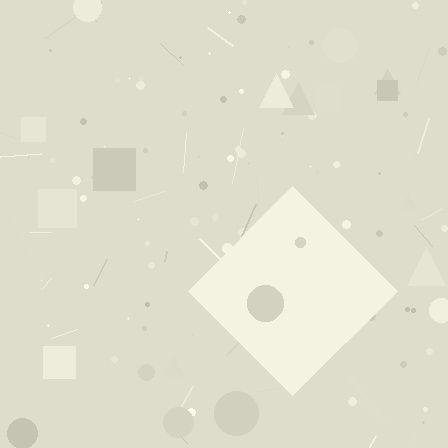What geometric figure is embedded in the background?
A diamond is embedded in the background.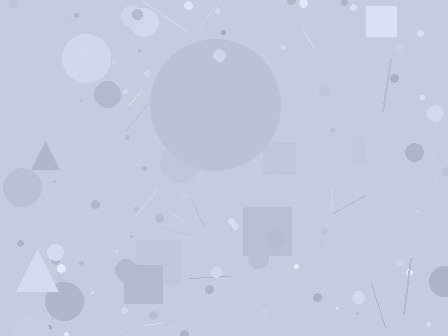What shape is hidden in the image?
A circle is hidden in the image.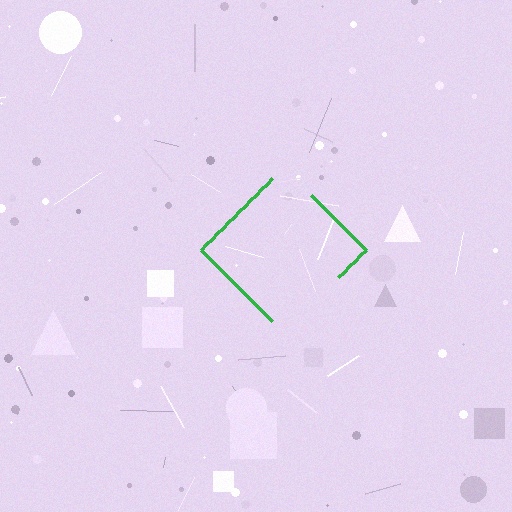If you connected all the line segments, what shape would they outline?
They would outline a diamond.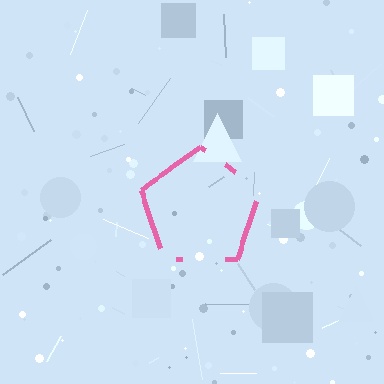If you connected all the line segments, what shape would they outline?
They would outline a pentagon.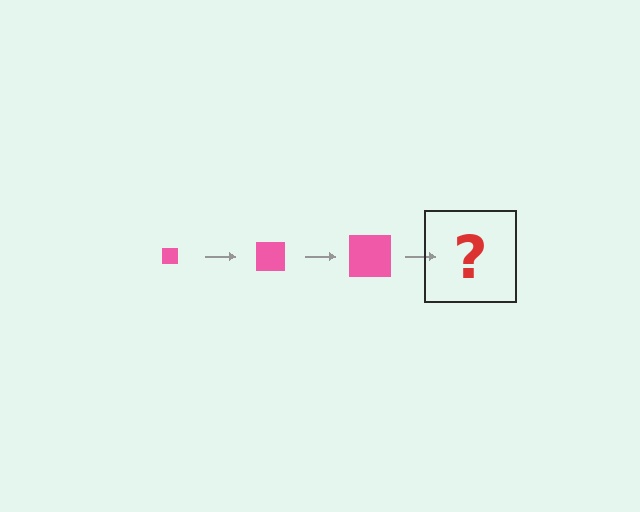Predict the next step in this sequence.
The next step is a pink square, larger than the previous one.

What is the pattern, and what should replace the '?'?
The pattern is that the square gets progressively larger each step. The '?' should be a pink square, larger than the previous one.